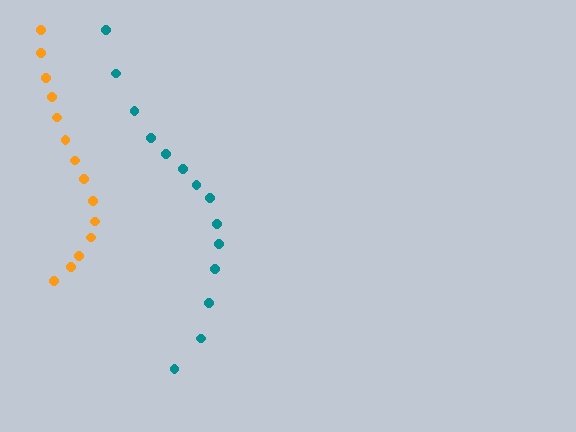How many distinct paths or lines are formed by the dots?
There are 2 distinct paths.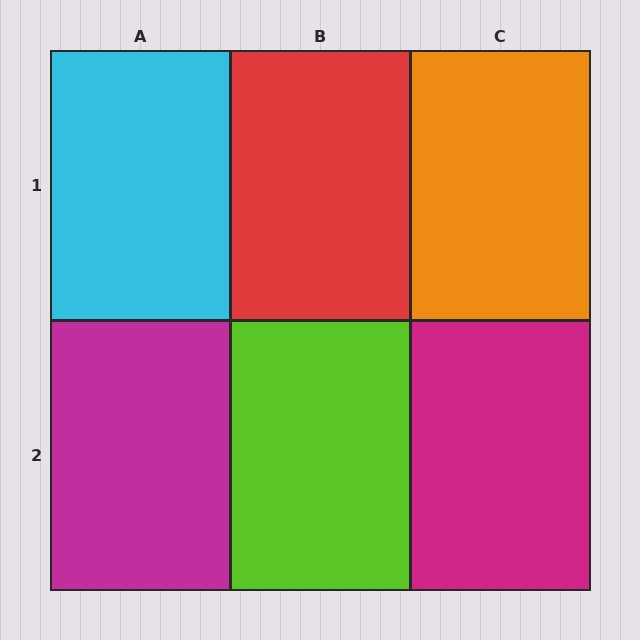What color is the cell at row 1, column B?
Red.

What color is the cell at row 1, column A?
Cyan.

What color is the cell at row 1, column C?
Orange.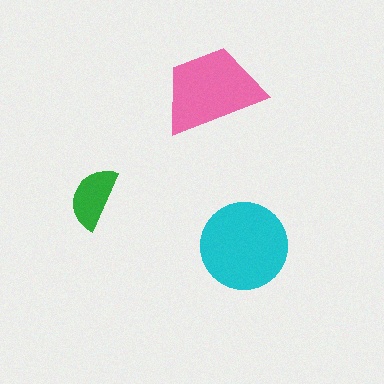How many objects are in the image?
There are 3 objects in the image.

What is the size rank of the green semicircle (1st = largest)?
3rd.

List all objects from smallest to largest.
The green semicircle, the pink trapezoid, the cyan circle.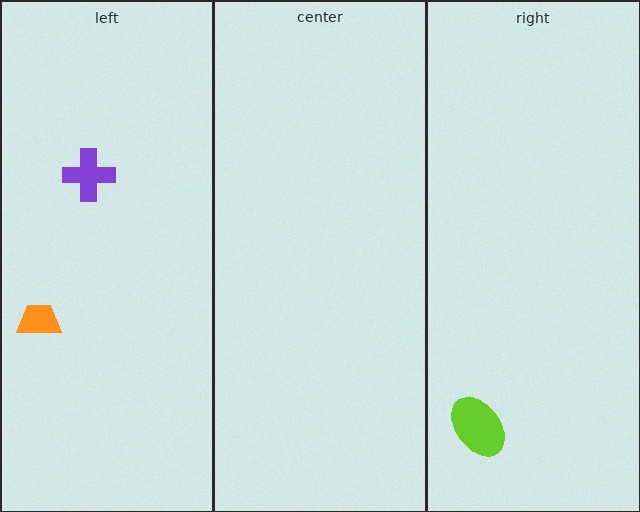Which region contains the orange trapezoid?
The left region.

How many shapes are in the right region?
1.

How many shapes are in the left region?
2.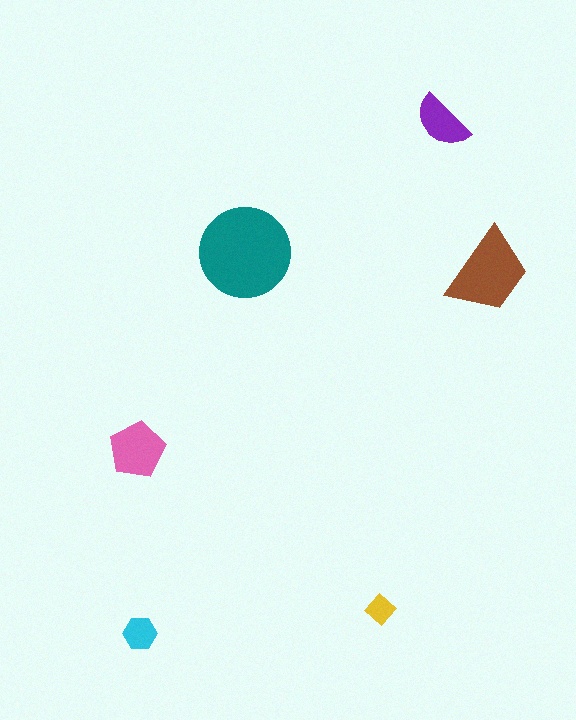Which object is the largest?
The teal circle.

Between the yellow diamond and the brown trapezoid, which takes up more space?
The brown trapezoid.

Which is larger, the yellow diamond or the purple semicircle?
The purple semicircle.